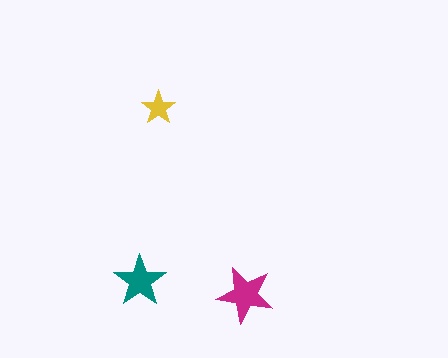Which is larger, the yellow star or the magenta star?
The magenta one.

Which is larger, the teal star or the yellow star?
The teal one.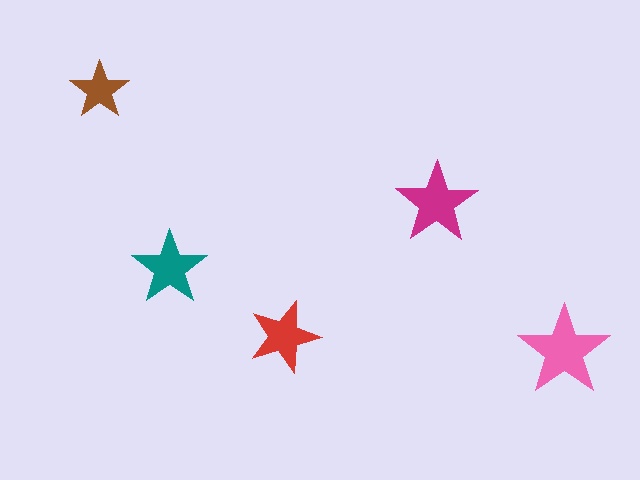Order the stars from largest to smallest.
the pink one, the magenta one, the teal one, the red one, the brown one.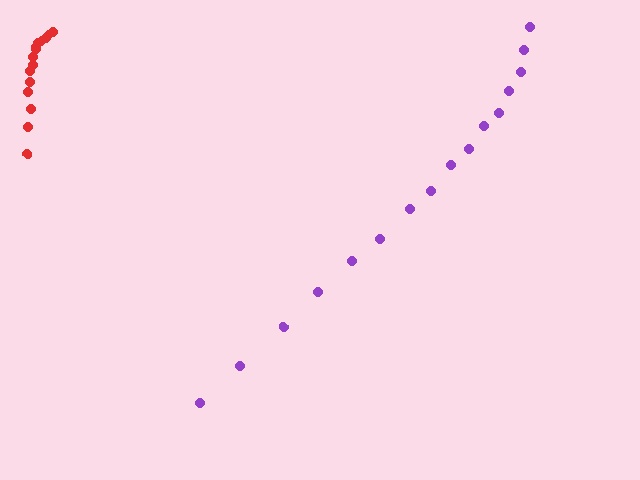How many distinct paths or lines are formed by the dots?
There are 2 distinct paths.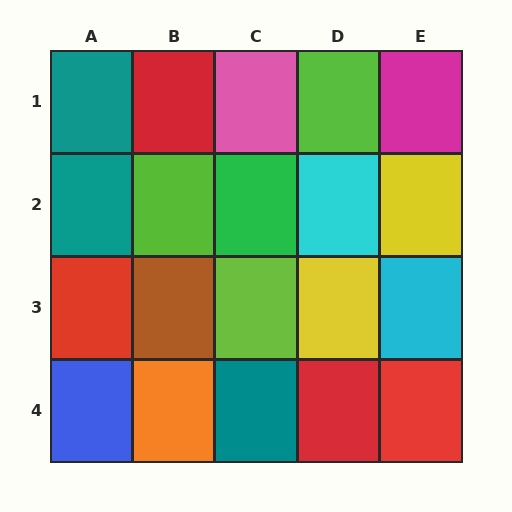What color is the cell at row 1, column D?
Lime.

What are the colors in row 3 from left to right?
Red, brown, lime, yellow, cyan.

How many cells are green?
1 cell is green.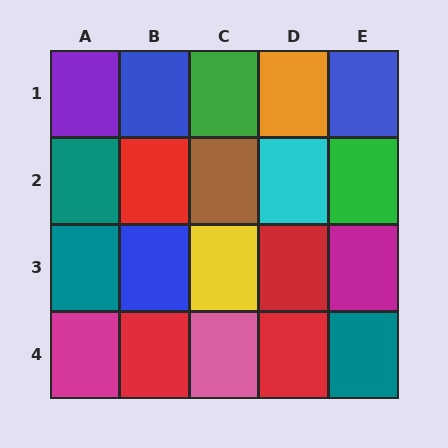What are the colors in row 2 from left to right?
Teal, red, brown, cyan, green.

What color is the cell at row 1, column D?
Orange.